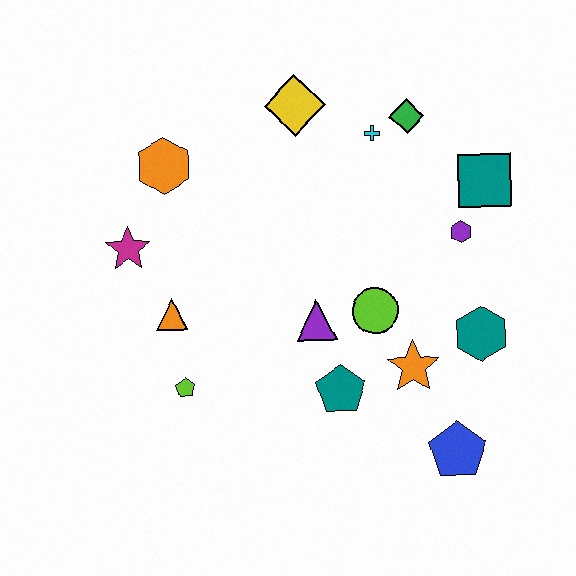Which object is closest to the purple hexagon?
The teal square is closest to the purple hexagon.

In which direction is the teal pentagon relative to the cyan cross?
The teal pentagon is below the cyan cross.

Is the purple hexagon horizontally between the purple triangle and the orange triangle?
No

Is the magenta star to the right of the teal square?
No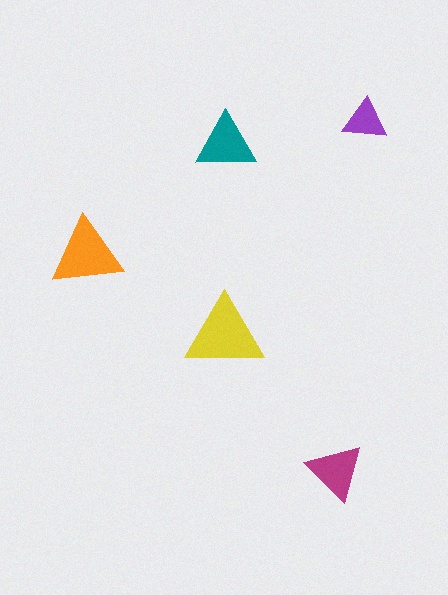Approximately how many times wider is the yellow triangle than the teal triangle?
About 1.5 times wider.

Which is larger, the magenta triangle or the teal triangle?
The teal one.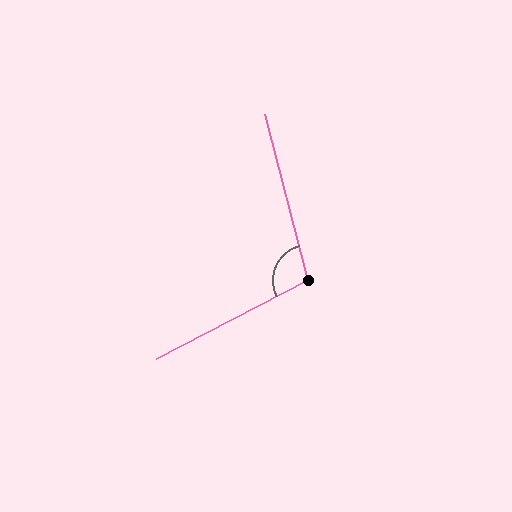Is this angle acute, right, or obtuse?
It is obtuse.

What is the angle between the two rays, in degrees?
Approximately 103 degrees.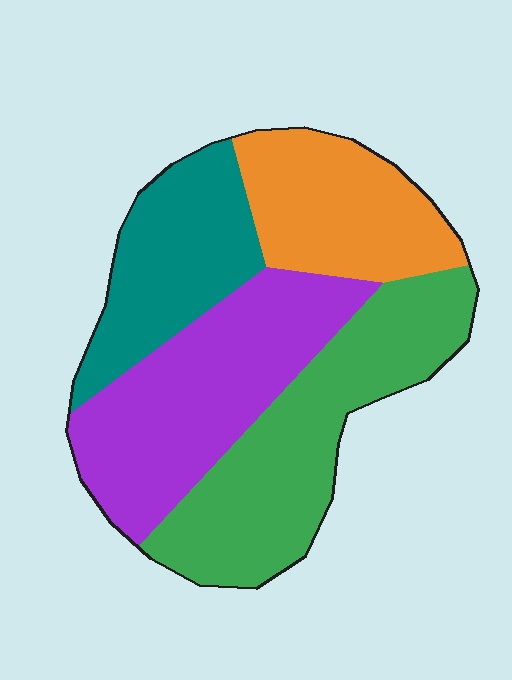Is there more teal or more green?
Green.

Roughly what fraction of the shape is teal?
Teal takes up about one fifth (1/5) of the shape.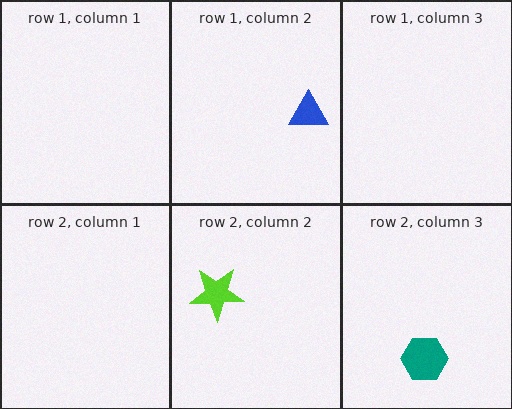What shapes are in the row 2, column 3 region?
The teal hexagon.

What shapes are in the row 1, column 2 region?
The blue triangle.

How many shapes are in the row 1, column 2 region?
1.